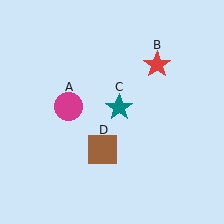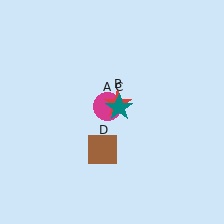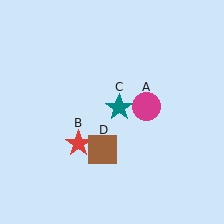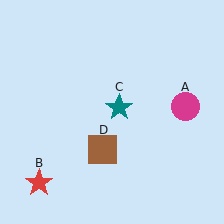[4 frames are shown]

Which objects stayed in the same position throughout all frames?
Teal star (object C) and brown square (object D) remained stationary.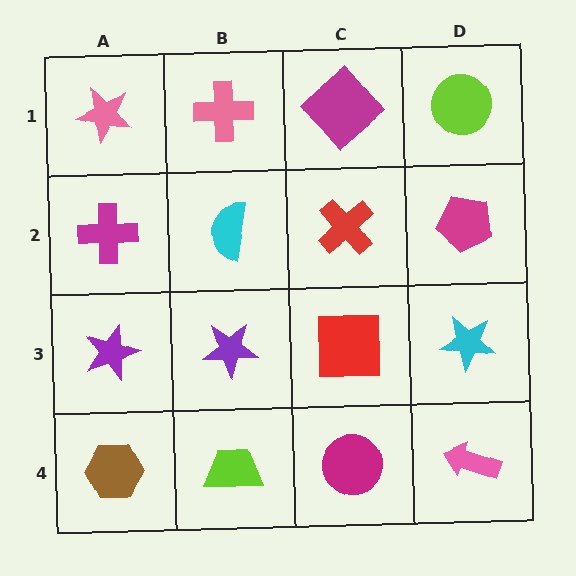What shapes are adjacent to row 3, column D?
A magenta pentagon (row 2, column D), a pink arrow (row 4, column D), a red square (row 3, column C).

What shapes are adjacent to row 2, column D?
A lime circle (row 1, column D), a cyan star (row 3, column D), a red cross (row 2, column C).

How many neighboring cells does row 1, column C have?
3.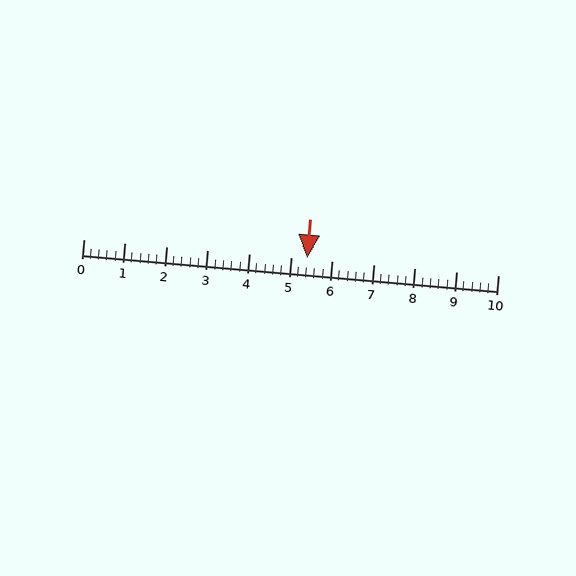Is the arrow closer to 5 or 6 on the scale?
The arrow is closer to 5.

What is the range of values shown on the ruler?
The ruler shows values from 0 to 10.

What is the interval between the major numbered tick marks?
The major tick marks are spaced 1 units apart.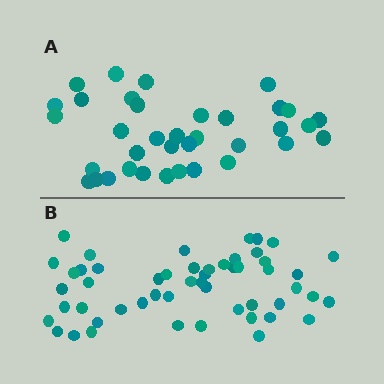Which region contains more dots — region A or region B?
Region B (the bottom region) has more dots.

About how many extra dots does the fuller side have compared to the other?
Region B has approximately 15 more dots than region A.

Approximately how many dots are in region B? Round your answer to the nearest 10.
About 50 dots. (The exact count is 52, which rounds to 50.)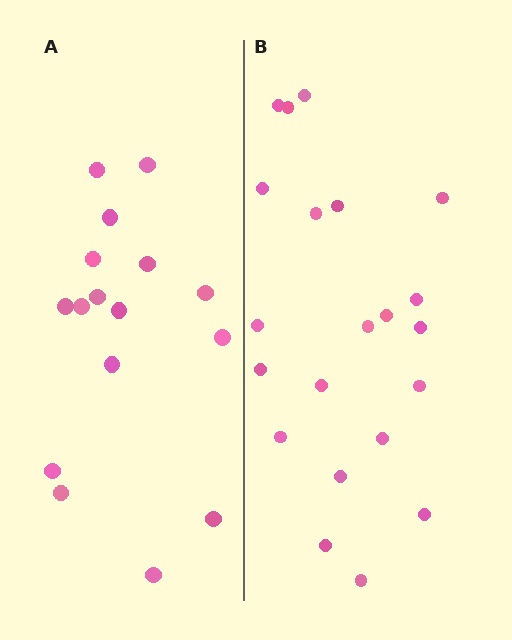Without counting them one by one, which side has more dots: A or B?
Region B (the right region) has more dots.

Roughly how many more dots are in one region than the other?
Region B has about 5 more dots than region A.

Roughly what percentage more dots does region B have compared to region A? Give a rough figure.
About 30% more.